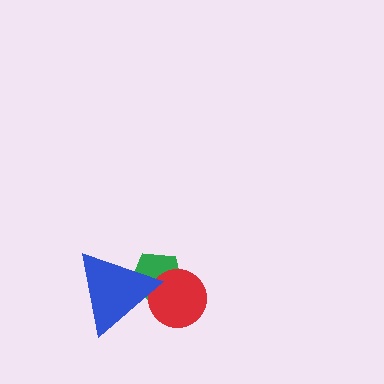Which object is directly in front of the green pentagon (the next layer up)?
The red circle is directly in front of the green pentagon.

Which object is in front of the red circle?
The blue triangle is in front of the red circle.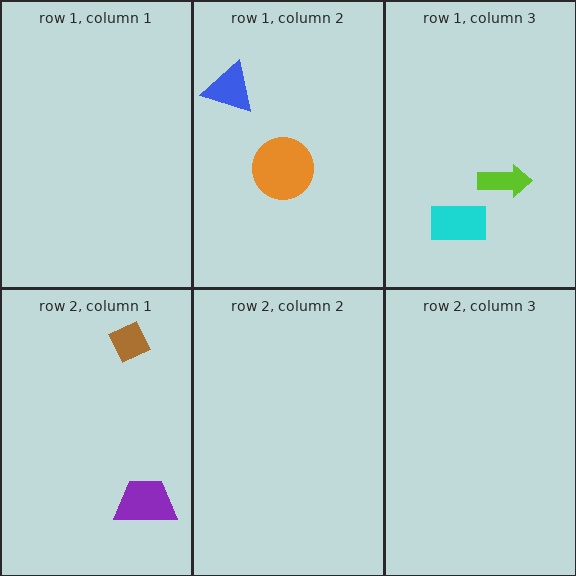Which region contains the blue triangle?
The row 1, column 2 region.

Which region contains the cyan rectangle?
The row 1, column 3 region.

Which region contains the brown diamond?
The row 2, column 1 region.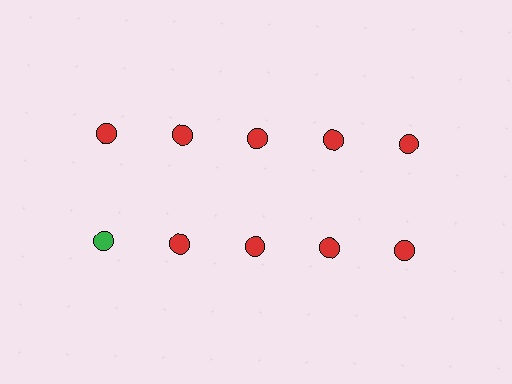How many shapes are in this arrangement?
There are 10 shapes arranged in a grid pattern.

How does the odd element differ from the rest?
It has a different color: green instead of red.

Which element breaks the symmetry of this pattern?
The green circle in the second row, leftmost column breaks the symmetry. All other shapes are red circles.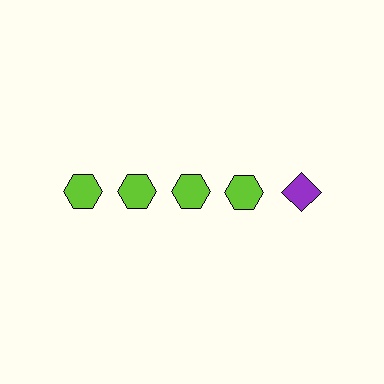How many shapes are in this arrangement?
There are 5 shapes arranged in a grid pattern.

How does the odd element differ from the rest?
It differs in both color (purple instead of lime) and shape (diamond instead of hexagon).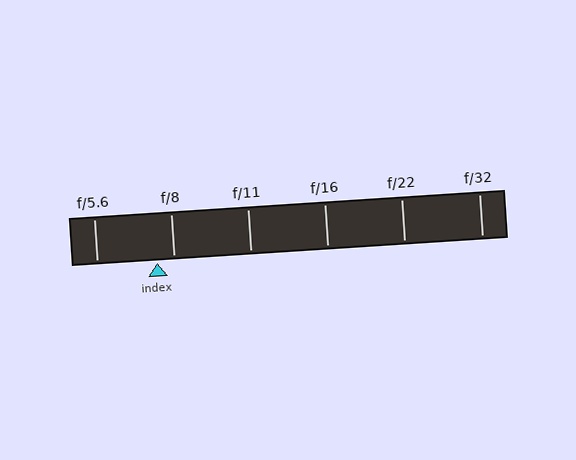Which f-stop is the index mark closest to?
The index mark is closest to f/8.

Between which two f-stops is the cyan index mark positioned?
The index mark is between f/5.6 and f/8.